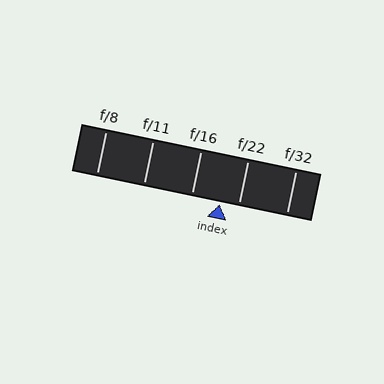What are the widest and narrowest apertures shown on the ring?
The widest aperture shown is f/8 and the narrowest is f/32.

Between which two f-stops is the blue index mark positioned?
The index mark is between f/16 and f/22.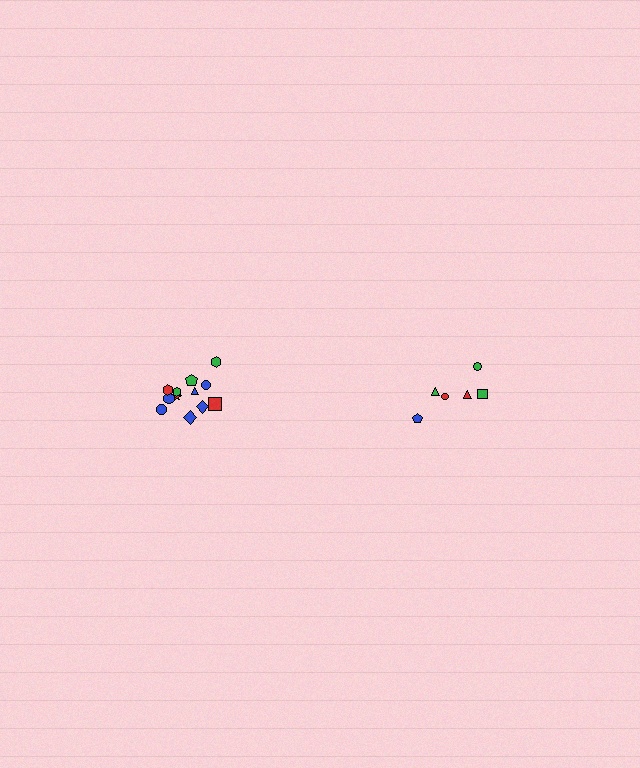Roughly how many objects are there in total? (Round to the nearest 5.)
Roughly 20 objects in total.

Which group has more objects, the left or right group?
The left group.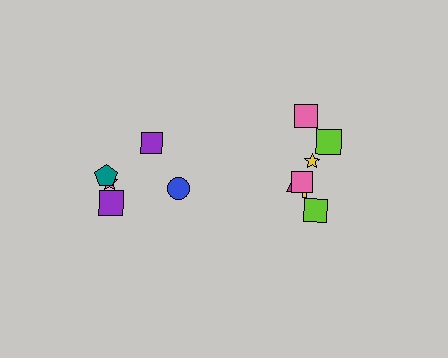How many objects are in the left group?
There are 5 objects.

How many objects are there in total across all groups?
There are 13 objects.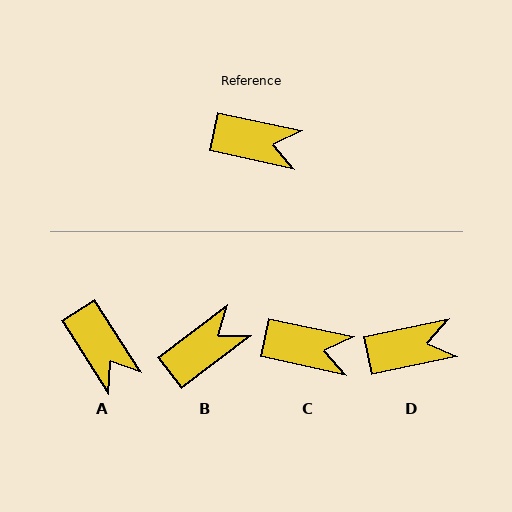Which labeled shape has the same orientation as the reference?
C.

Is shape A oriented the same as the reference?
No, it is off by about 45 degrees.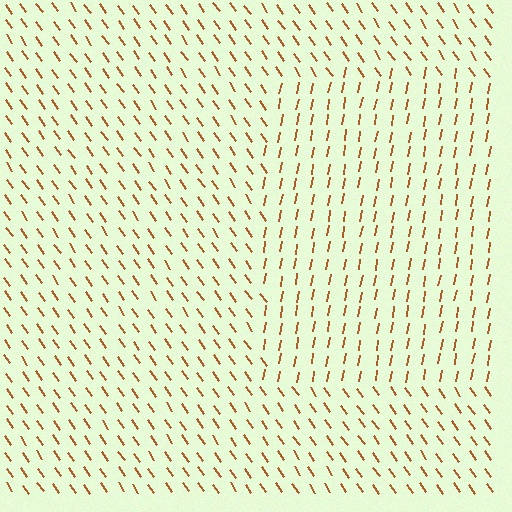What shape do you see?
I see a rectangle.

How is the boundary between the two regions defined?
The boundary is defined purely by a change in line orientation (approximately 45 degrees difference). All lines are the same color and thickness.